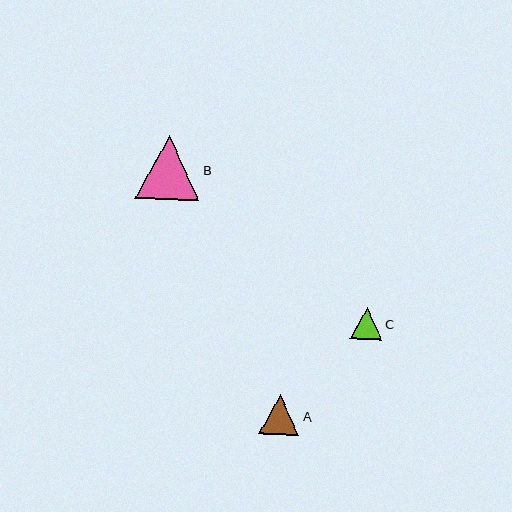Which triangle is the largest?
Triangle B is the largest with a size of approximately 64 pixels.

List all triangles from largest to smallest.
From largest to smallest: B, A, C.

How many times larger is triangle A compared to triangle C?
Triangle A is approximately 1.3 times the size of triangle C.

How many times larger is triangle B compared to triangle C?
Triangle B is approximately 2.0 times the size of triangle C.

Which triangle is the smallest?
Triangle C is the smallest with a size of approximately 32 pixels.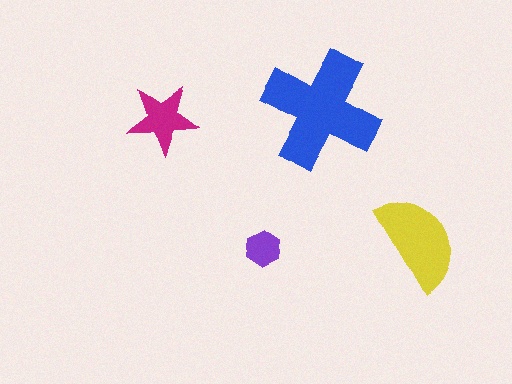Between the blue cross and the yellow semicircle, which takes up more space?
The blue cross.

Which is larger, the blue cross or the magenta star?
The blue cross.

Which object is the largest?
The blue cross.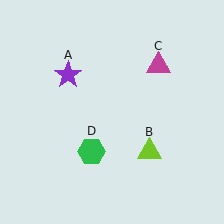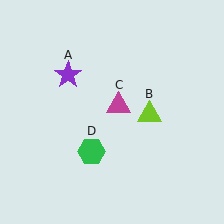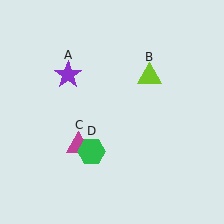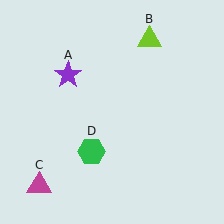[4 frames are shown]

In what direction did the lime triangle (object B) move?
The lime triangle (object B) moved up.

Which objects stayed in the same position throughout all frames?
Purple star (object A) and green hexagon (object D) remained stationary.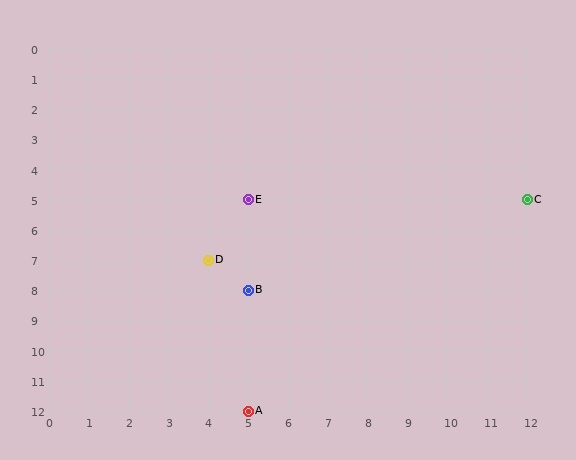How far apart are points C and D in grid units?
Points C and D are 8 columns and 2 rows apart (about 8.2 grid units diagonally).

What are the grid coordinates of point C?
Point C is at grid coordinates (12, 5).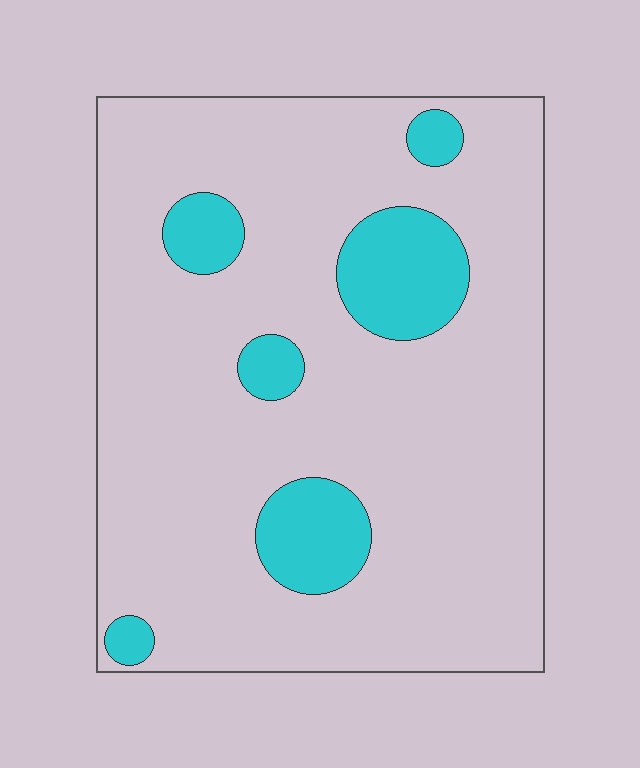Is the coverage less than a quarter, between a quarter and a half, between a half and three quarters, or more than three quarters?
Less than a quarter.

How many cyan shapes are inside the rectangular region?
6.